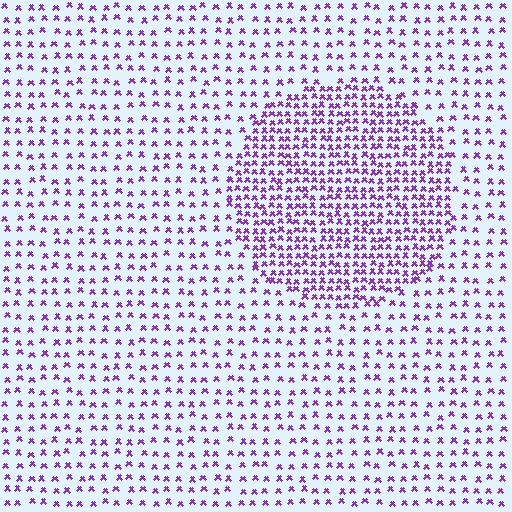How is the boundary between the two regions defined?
The boundary is defined by a change in element density (approximately 2.2x ratio). All elements are the same color, size, and shape.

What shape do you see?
I see a circle.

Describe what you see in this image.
The image contains small purple elements arranged at two different densities. A circle-shaped region is visible where the elements are more densely packed than the surrounding area.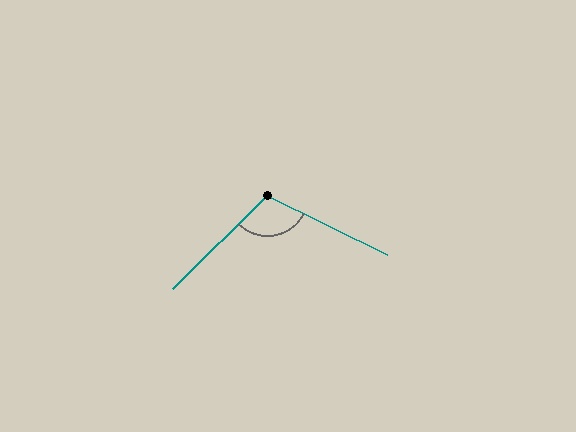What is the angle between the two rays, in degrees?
Approximately 109 degrees.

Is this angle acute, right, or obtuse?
It is obtuse.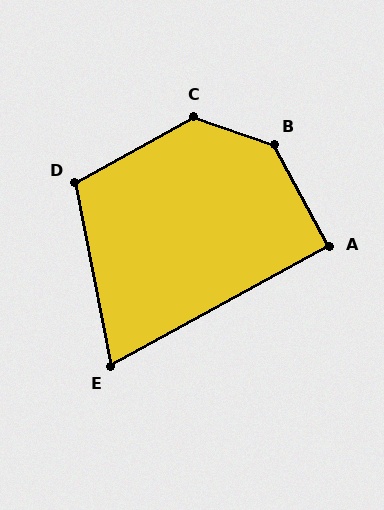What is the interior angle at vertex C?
Approximately 132 degrees (obtuse).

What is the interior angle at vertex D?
Approximately 108 degrees (obtuse).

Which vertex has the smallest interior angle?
E, at approximately 72 degrees.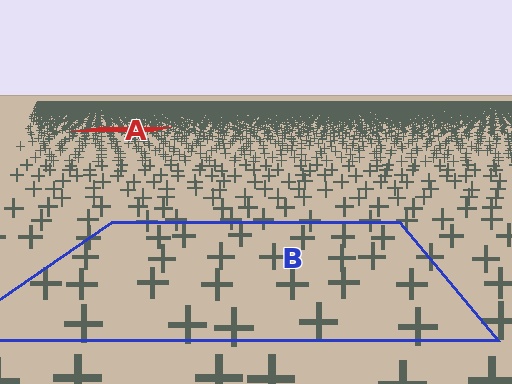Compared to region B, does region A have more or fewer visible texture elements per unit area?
Region A has more texture elements per unit area — they are packed more densely because it is farther away.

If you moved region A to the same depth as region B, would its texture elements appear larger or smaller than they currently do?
They would appear larger. At a closer depth, the same texture elements are projected at a bigger on-screen size.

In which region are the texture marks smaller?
The texture marks are smaller in region A, because it is farther away.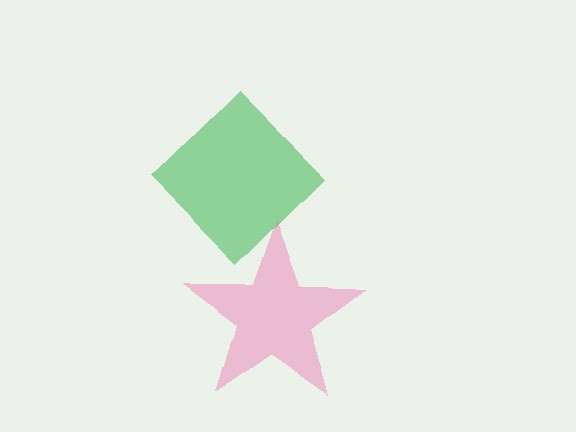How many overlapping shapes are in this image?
There are 2 overlapping shapes in the image.